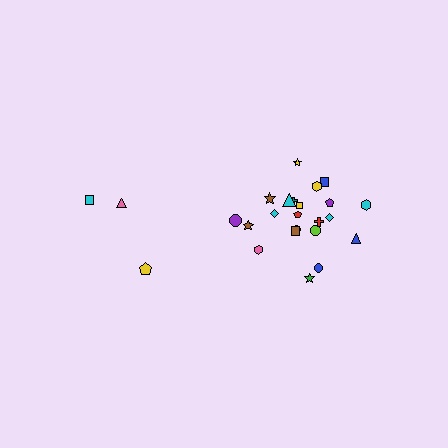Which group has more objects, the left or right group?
The right group.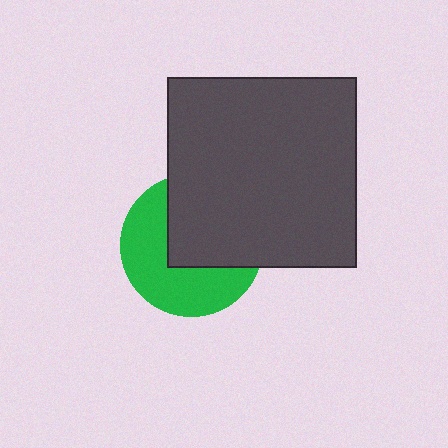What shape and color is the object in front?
The object in front is a dark gray square.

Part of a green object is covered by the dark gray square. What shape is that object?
It is a circle.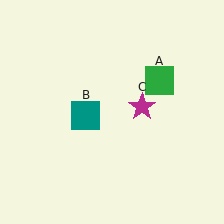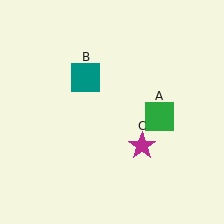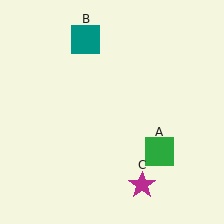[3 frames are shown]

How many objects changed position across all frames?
3 objects changed position: green square (object A), teal square (object B), magenta star (object C).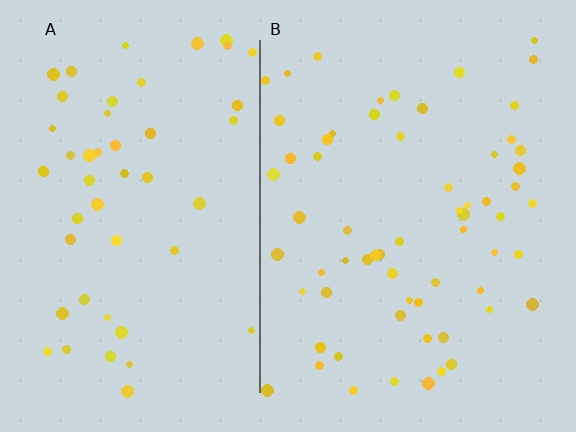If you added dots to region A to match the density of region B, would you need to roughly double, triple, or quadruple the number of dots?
Approximately double.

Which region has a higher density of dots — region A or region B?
B (the right).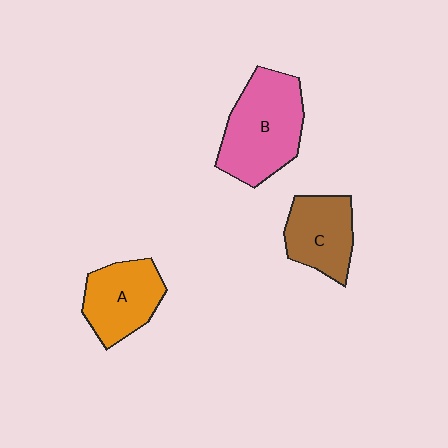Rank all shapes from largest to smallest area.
From largest to smallest: B (pink), A (orange), C (brown).